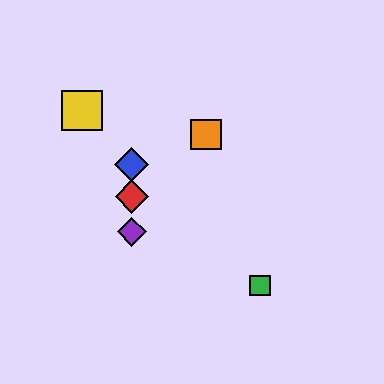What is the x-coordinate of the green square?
The green square is at x≈260.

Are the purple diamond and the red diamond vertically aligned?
Yes, both are at x≈132.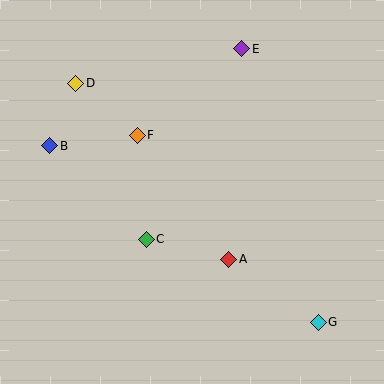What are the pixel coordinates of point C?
Point C is at (146, 239).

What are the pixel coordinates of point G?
Point G is at (318, 322).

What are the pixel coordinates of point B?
Point B is at (50, 146).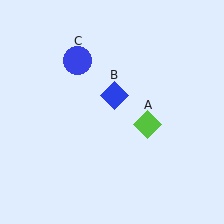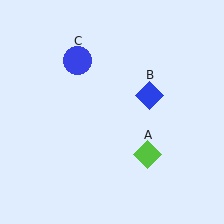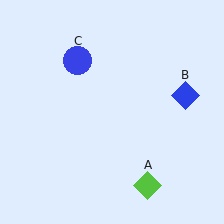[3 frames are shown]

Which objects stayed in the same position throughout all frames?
Blue circle (object C) remained stationary.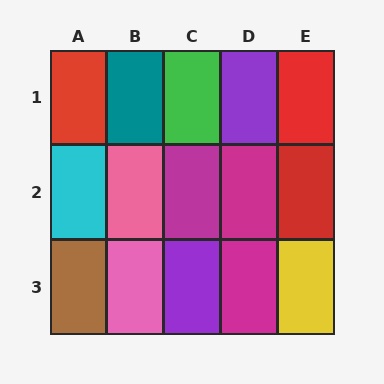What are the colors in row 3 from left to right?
Brown, pink, purple, magenta, yellow.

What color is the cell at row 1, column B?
Teal.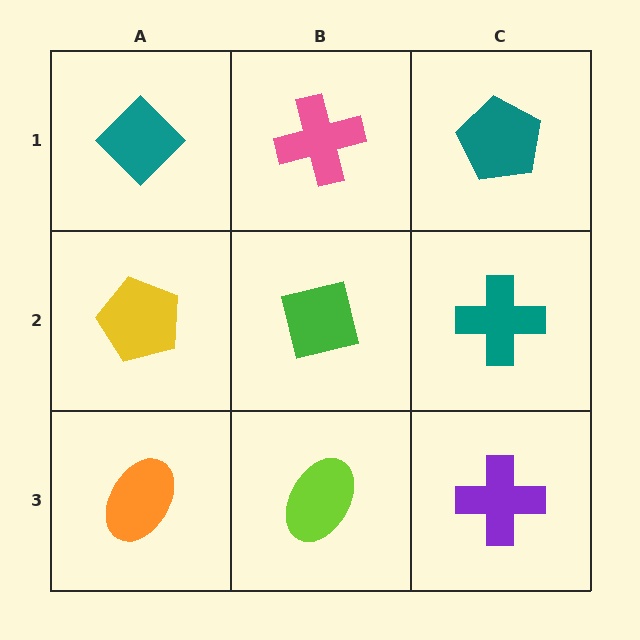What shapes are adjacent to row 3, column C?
A teal cross (row 2, column C), a lime ellipse (row 3, column B).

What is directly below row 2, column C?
A purple cross.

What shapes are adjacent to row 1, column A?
A yellow pentagon (row 2, column A), a pink cross (row 1, column B).